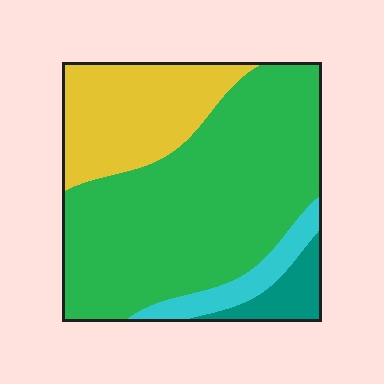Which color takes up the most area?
Green, at roughly 60%.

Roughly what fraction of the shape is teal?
Teal covers about 5% of the shape.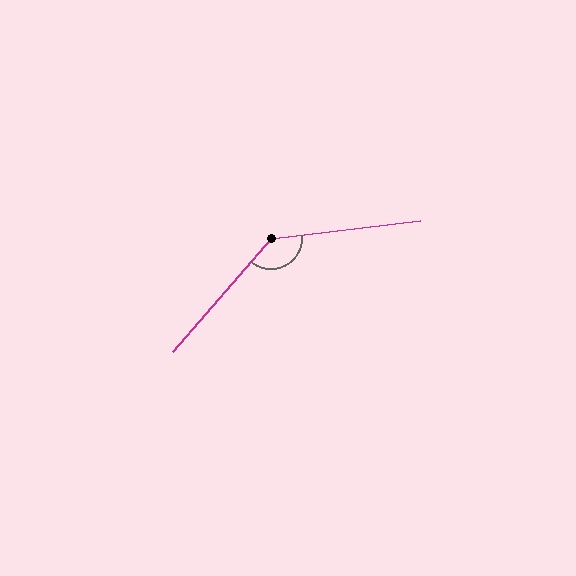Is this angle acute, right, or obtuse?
It is obtuse.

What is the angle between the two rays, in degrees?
Approximately 138 degrees.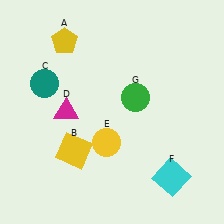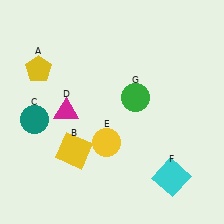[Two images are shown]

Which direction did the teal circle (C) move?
The teal circle (C) moved down.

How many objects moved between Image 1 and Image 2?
2 objects moved between the two images.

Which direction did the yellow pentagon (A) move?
The yellow pentagon (A) moved down.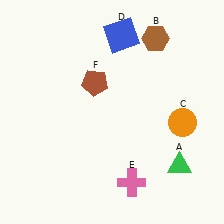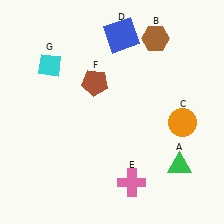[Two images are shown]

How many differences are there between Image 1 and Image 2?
There is 1 difference between the two images.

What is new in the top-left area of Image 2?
A cyan diamond (G) was added in the top-left area of Image 2.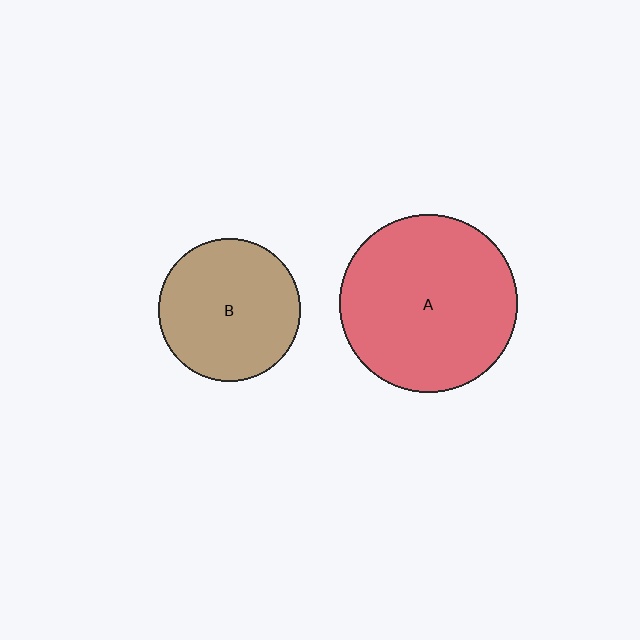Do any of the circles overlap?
No, none of the circles overlap.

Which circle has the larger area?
Circle A (red).